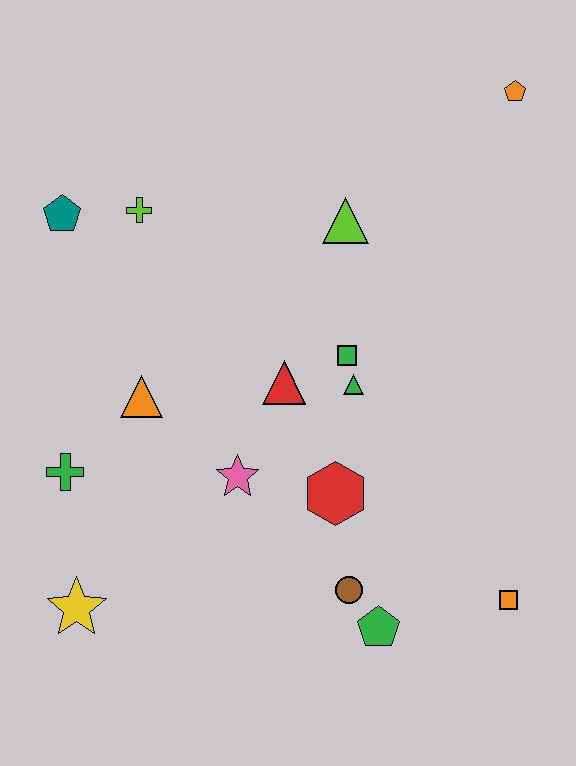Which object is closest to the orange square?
The green pentagon is closest to the orange square.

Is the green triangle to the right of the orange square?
No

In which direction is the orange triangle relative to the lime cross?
The orange triangle is below the lime cross.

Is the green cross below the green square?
Yes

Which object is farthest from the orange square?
The teal pentagon is farthest from the orange square.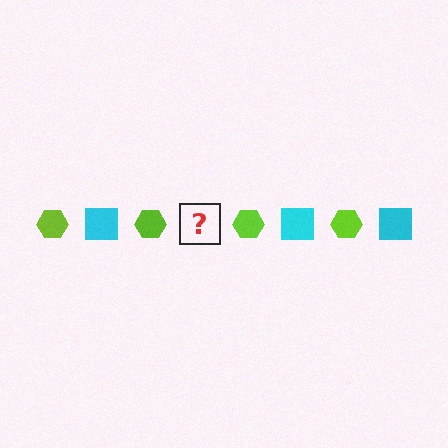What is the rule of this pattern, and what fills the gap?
The rule is that the pattern alternates between lime hexagon and cyan square. The gap should be filled with a cyan square.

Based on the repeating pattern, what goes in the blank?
The blank should be a cyan square.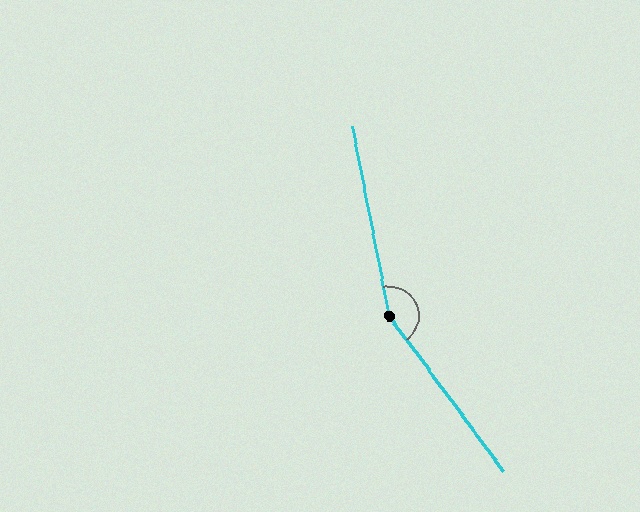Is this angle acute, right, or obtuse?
It is obtuse.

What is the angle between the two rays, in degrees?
Approximately 155 degrees.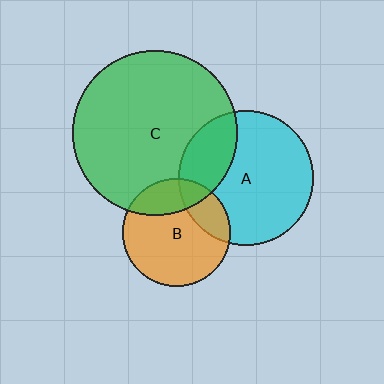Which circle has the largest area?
Circle C (green).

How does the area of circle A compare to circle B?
Approximately 1.6 times.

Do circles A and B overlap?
Yes.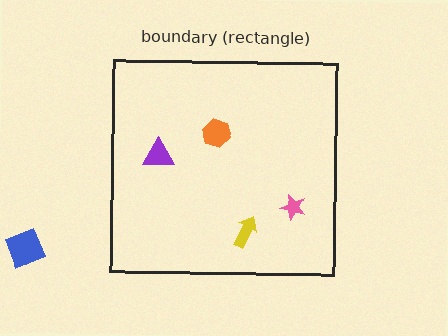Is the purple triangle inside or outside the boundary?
Inside.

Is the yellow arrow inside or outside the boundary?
Inside.